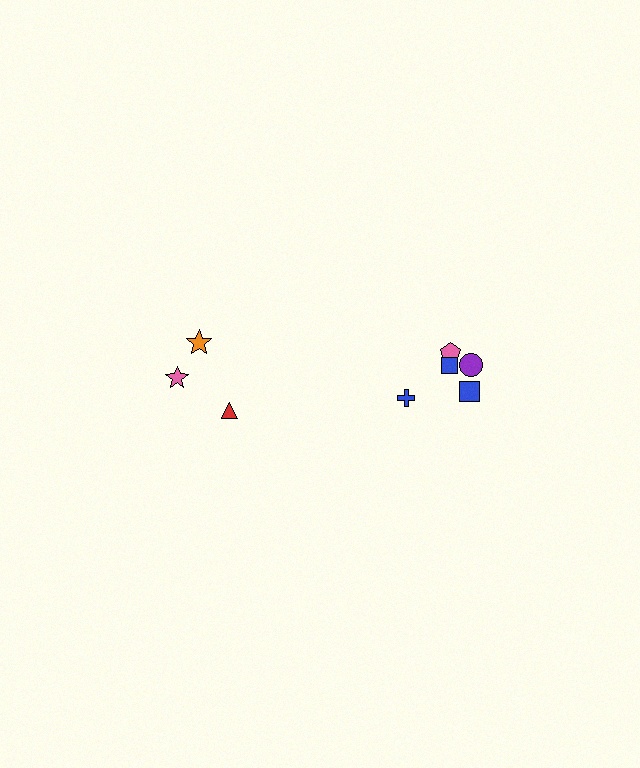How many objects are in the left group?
There are 3 objects.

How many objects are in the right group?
There are 5 objects.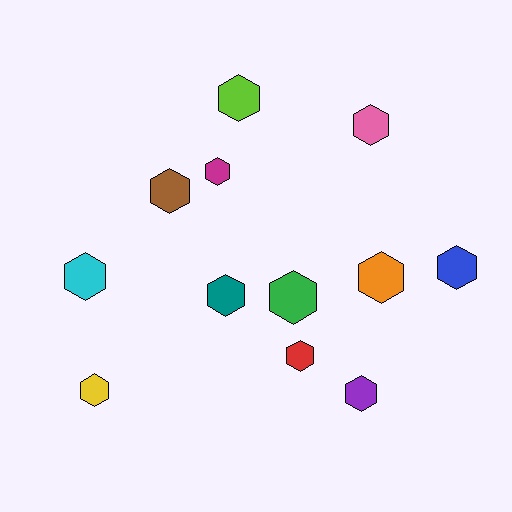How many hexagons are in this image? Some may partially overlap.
There are 12 hexagons.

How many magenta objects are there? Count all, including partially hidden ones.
There is 1 magenta object.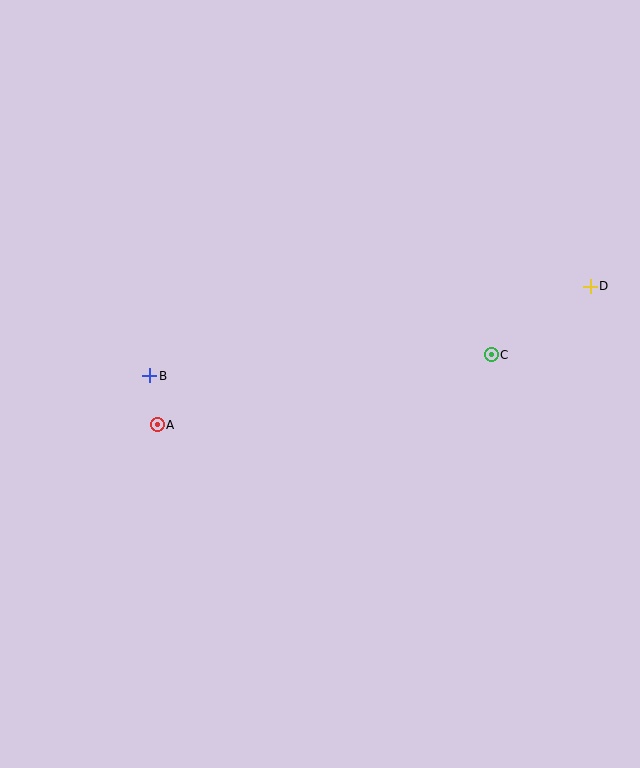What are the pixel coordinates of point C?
Point C is at (491, 355).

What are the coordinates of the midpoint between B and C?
The midpoint between B and C is at (321, 365).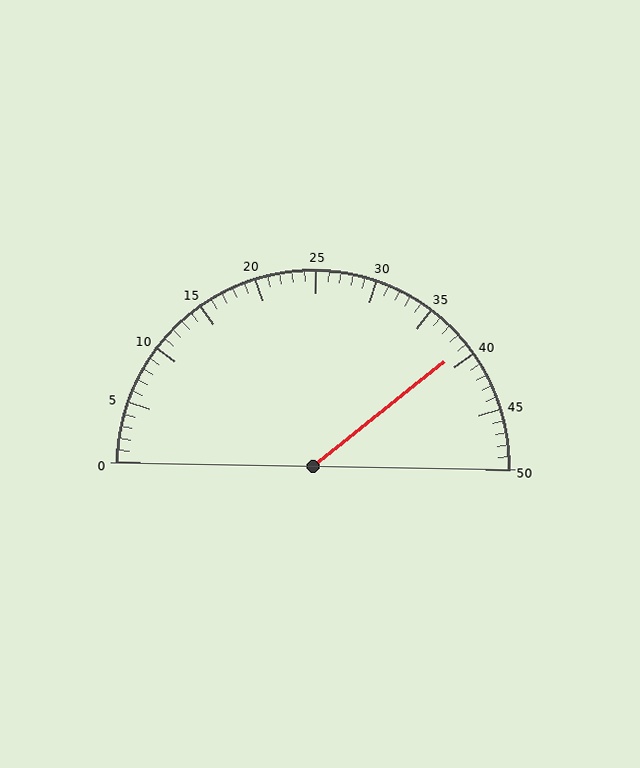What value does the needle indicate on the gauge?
The needle indicates approximately 39.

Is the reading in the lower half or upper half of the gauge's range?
The reading is in the upper half of the range (0 to 50).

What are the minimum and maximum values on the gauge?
The gauge ranges from 0 to 50.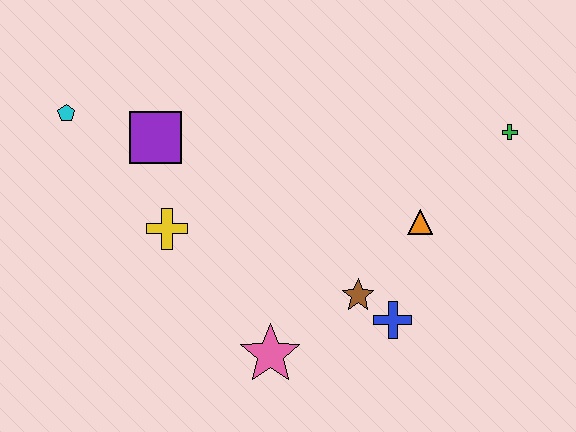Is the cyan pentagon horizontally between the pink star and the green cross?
No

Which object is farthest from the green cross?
The cyan pentagon is farthest from the green cross.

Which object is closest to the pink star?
The brown star is closest to the pink star.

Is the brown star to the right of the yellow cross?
Yes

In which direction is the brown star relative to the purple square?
The brown star is to the right of the purple square.